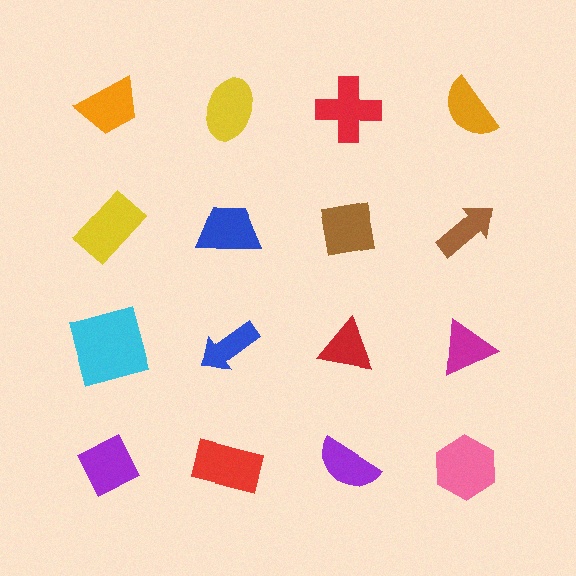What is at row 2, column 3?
A brown square.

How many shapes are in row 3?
4 shapes.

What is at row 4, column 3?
A purple semicircle.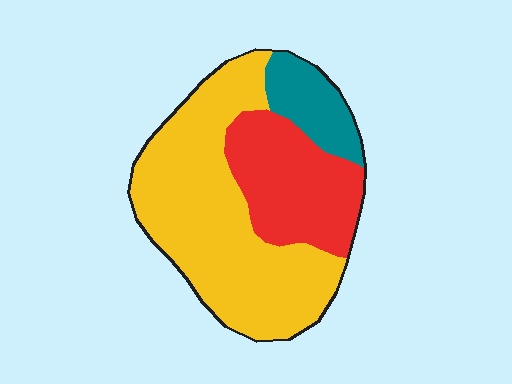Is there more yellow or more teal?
Yellow.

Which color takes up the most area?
Yellow, at roughly 60%.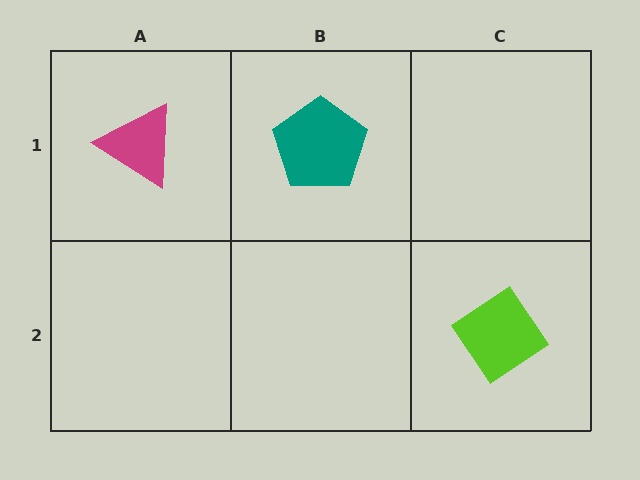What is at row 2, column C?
A lime diamond.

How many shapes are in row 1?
2 shapes.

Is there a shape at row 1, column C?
No, that cell is empty.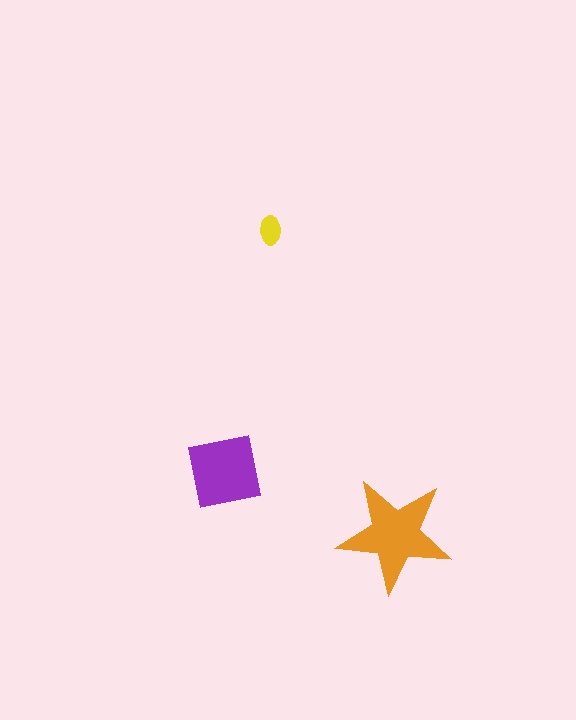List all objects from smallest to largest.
The yellow ellipse, the purple square, the orange star.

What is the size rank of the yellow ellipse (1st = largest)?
3rd.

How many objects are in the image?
There are 3 objects in the image.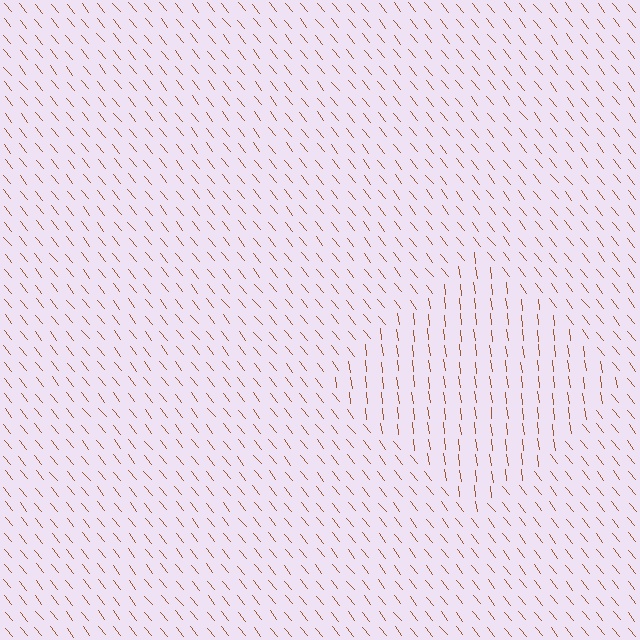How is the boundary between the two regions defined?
The boundary is defined purely by a change in line orientation (approximately 32 degrees difference). All lines are the same color and thickness.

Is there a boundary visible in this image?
Yes, there is a texture boundary formed by a change in line orientation.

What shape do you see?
I see a diamond.